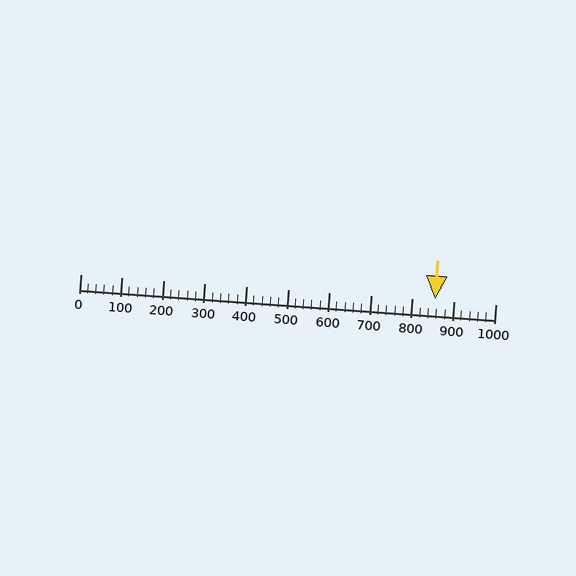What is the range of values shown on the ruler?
The ruler shows values from 0 to 1000.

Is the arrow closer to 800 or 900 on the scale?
The arrow is closer to 900.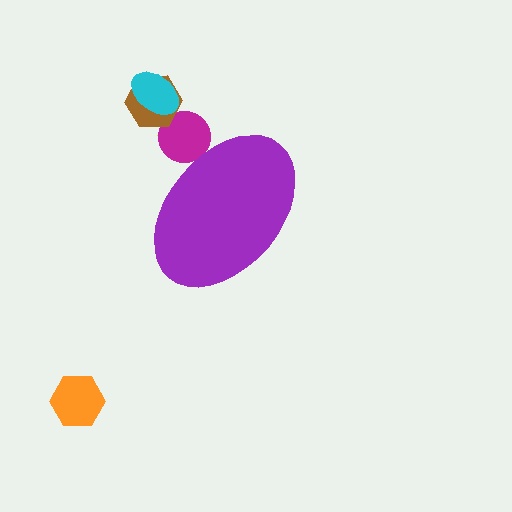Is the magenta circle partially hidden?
Yes, the magenta circle is partially hidden behind the purple ellipse.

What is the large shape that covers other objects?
A purple ellipse.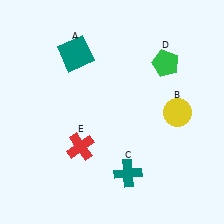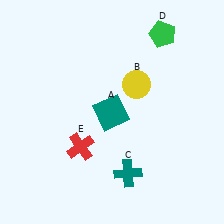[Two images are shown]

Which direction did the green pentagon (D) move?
The green pentagon (D) moved up.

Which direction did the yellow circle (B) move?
The yellow circle (B) moved left.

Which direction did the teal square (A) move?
The teal square (A) moved down.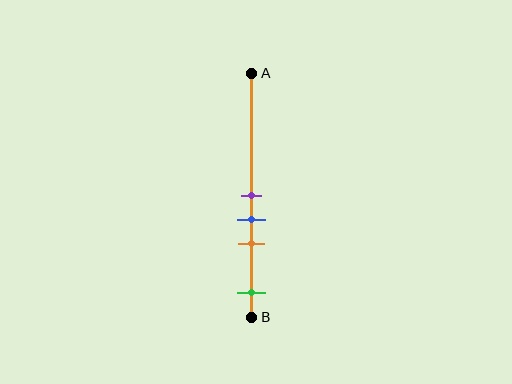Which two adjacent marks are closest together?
The purple and blue marks are the closest adjacent pair.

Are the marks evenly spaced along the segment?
No, the marks are not evenly spaced.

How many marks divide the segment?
There are 4 marks dividing the segment.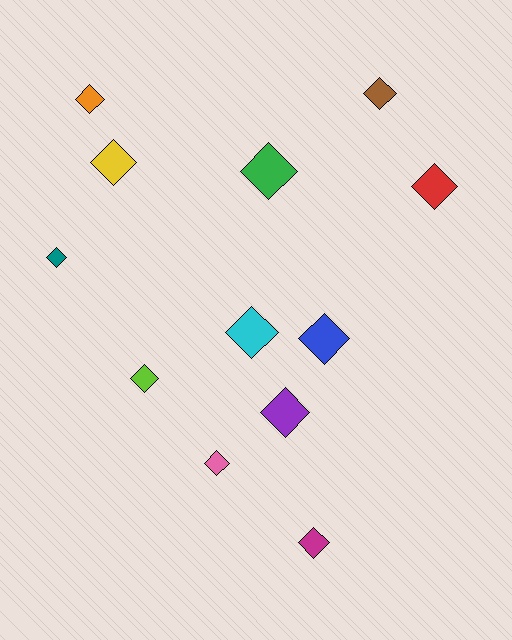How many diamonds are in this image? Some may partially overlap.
There are 12 diamonds.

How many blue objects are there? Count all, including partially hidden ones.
There is 1 blue object.